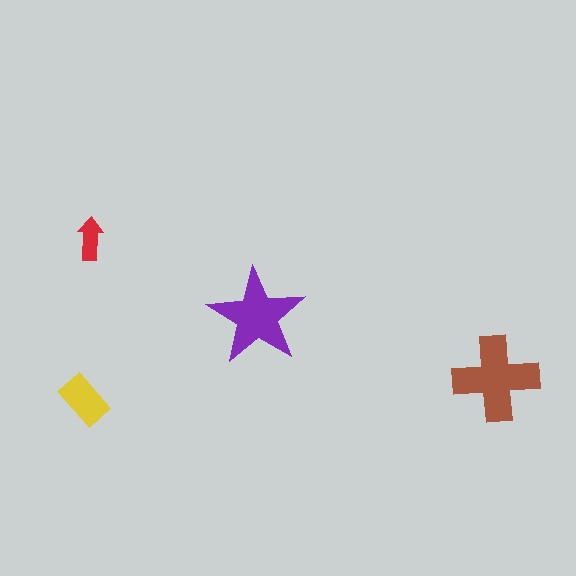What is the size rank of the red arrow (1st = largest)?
4th.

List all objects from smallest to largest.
The red arrow, the yellow rectangle, the purple star, the brown cross.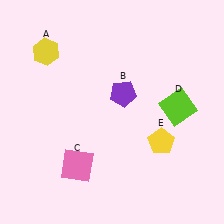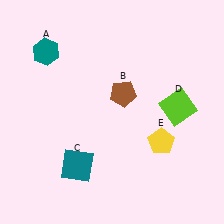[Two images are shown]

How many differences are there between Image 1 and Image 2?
There are 3 differences between the two images.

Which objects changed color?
A changed from yellow to teal. B changed from purple to brown. C changed from pink to teal.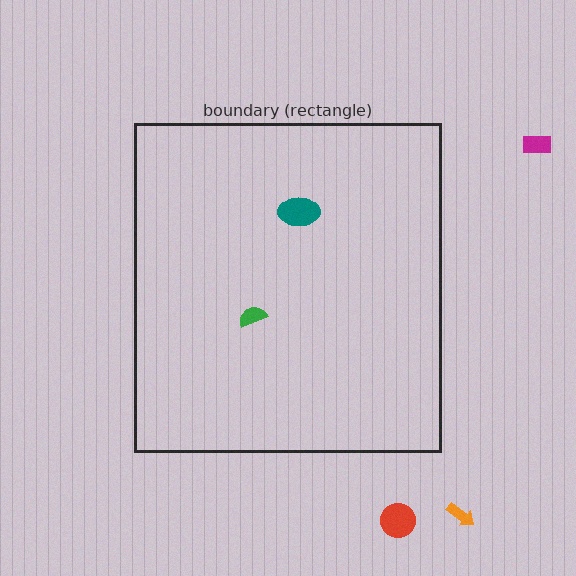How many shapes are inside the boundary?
2 inside, 3 outside.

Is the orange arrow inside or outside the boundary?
Outside.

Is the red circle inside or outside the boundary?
Outside.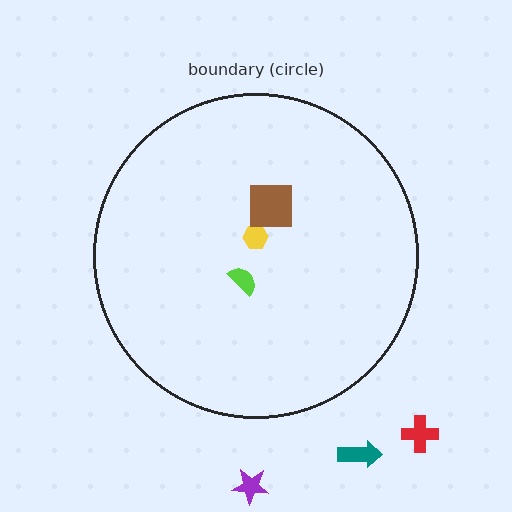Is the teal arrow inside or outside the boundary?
Outside.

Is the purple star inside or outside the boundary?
Outside.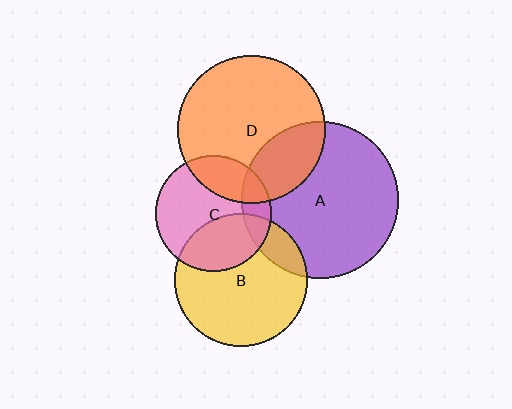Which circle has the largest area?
Circle A (purple).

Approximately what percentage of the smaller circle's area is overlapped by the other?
Approximately 35%.